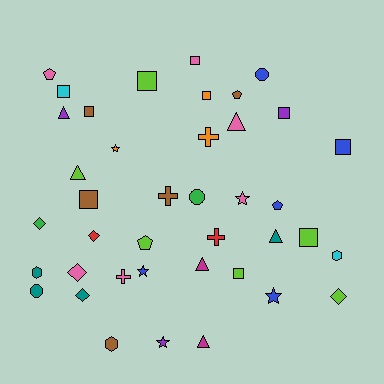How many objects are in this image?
There are 40 objects.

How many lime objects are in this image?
There are 6 lime objects.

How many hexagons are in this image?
There are 3 hexagons.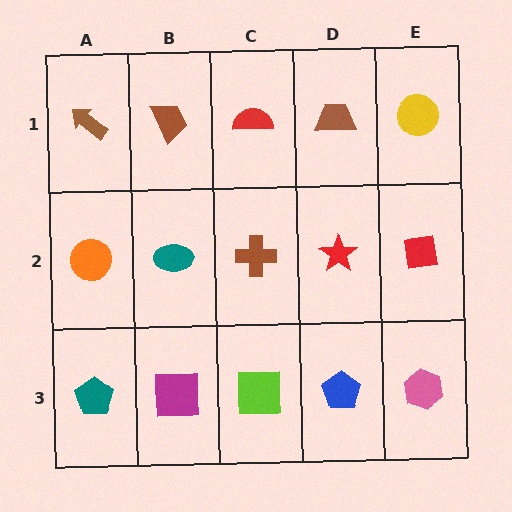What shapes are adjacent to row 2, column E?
A yellow circle (row 1, column E), a pink hexagon (row 3, column E), a red star (row 2, column D).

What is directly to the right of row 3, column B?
A lime square.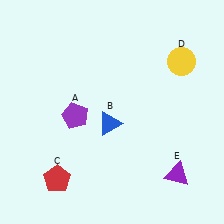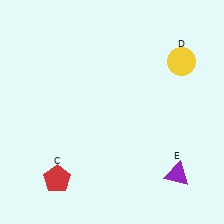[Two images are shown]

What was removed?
The purple pentagon (A), the blue triangle (B) were removed in Image 2.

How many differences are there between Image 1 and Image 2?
There are 2 differences between the two images.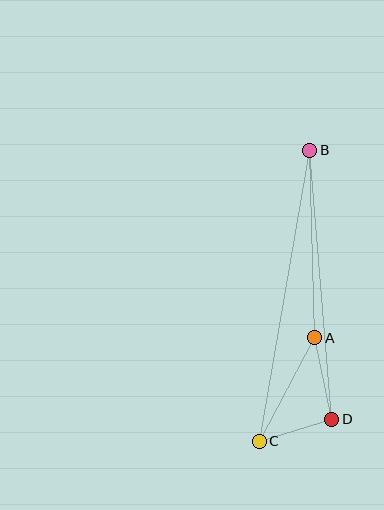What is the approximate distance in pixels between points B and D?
The distance between B and D is approximately 270 pixels.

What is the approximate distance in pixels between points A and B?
The distance between A and B is approximately 188 pixels.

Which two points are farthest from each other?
Points B and C are farthest from each other.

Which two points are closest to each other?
Points C and D are closest to each other.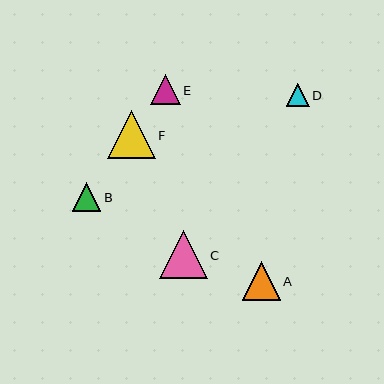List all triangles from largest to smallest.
From largest to smallest: C, F, A, E, B, D.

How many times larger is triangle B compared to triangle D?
Triangle B is approximately 1.2 times the size of triangle D.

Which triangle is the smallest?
Triangle D is the smallest with a size of approximately 23 pixels.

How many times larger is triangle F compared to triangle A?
Triangle F is approximately 1.3 times the size of triangle A.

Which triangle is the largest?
Triangle C is the largest with a size of approximately 48 pixels.